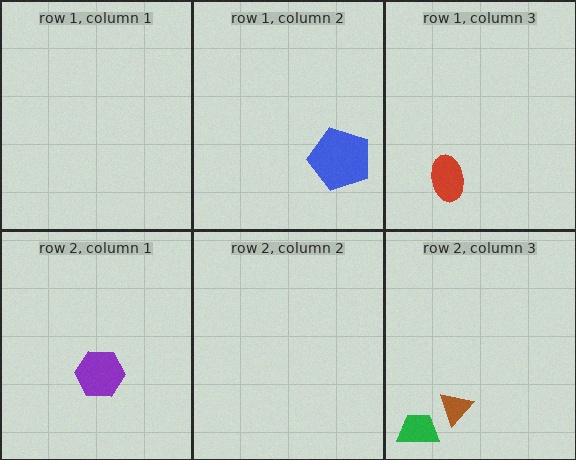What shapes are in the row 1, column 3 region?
The red ellipse.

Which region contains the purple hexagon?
The row 2, column 1 region.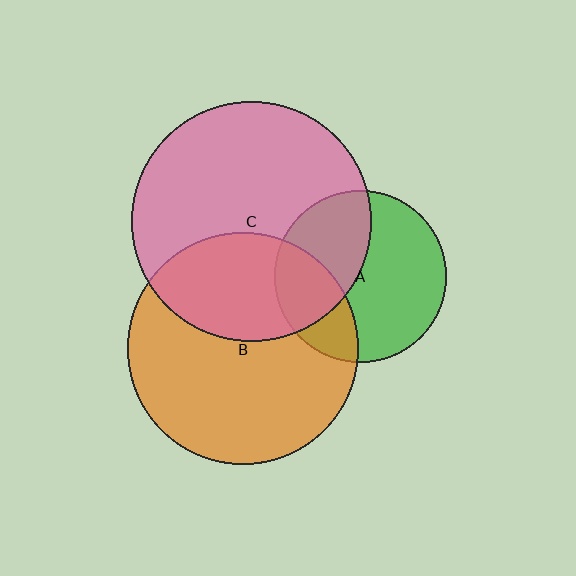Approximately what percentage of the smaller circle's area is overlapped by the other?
Approximately 30%.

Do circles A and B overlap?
Yes.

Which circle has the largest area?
Circle C (pink).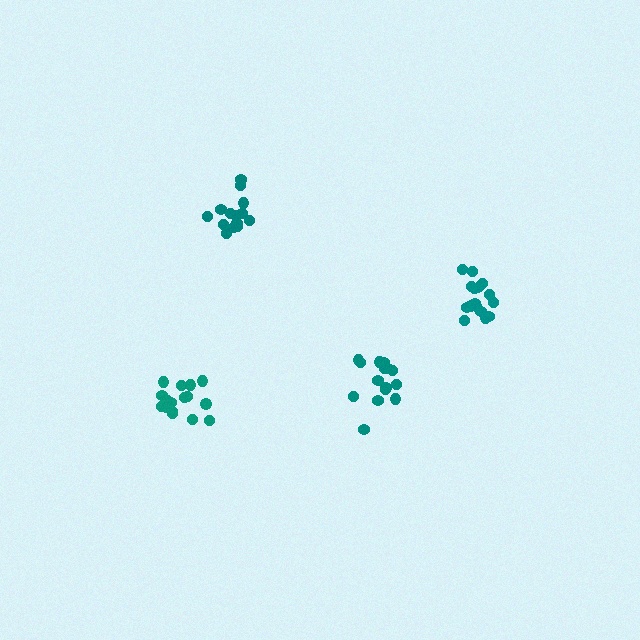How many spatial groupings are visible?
There are 4 spatial groupings.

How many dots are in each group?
Group 1: 16 dots, Group 2: 17 dots, Group 3: 16 dots, Group 4: 14 dots (63 total).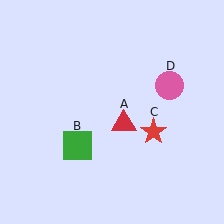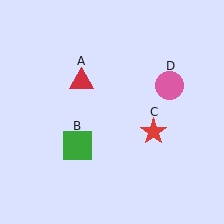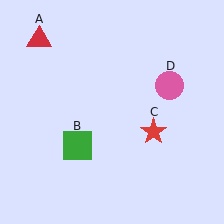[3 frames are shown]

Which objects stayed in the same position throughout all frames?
Green square (object B) and red star (object C) and pink circle (object D) remained stationary.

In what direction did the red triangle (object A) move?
The red triangle (object A) moved up and to the left.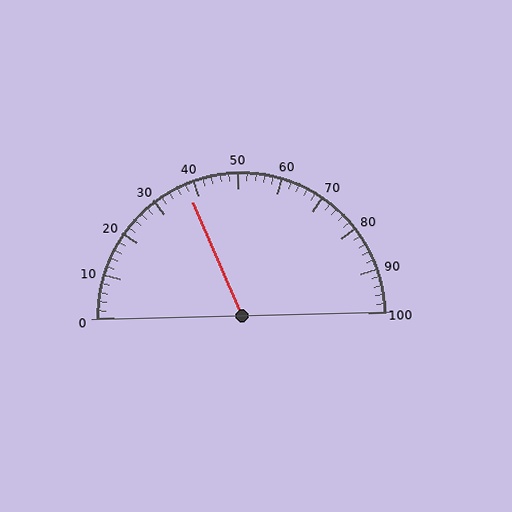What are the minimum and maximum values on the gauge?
The gauge ranges from 0 to 100.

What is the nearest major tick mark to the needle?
The nearest major tick mark is 40.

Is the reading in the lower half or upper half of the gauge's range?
The reading is in the lower half of the range (0 to 100).